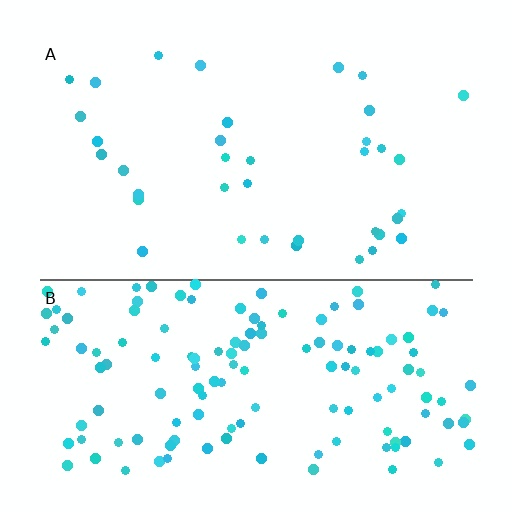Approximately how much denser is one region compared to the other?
Approximately 3.7× — region B over region A.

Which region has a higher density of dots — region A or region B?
B (the bottom).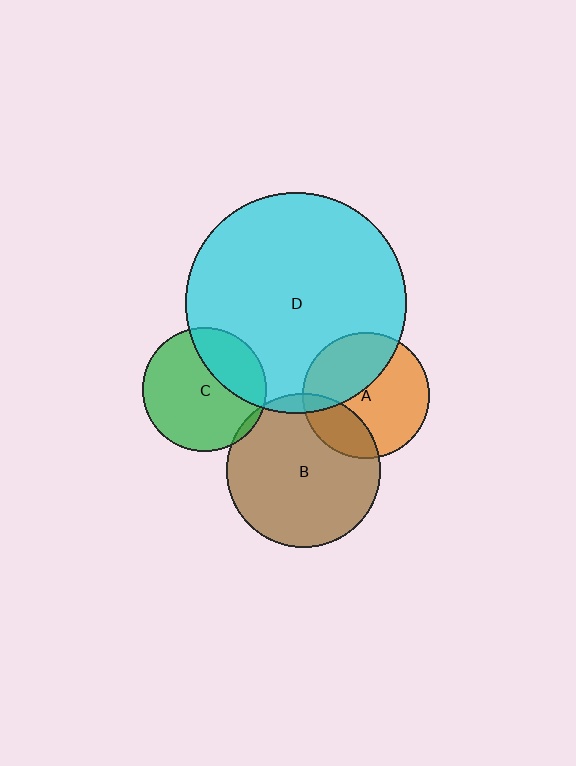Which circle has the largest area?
Circle D (cyan).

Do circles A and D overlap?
Yes.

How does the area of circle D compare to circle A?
Approximately 3.1 times.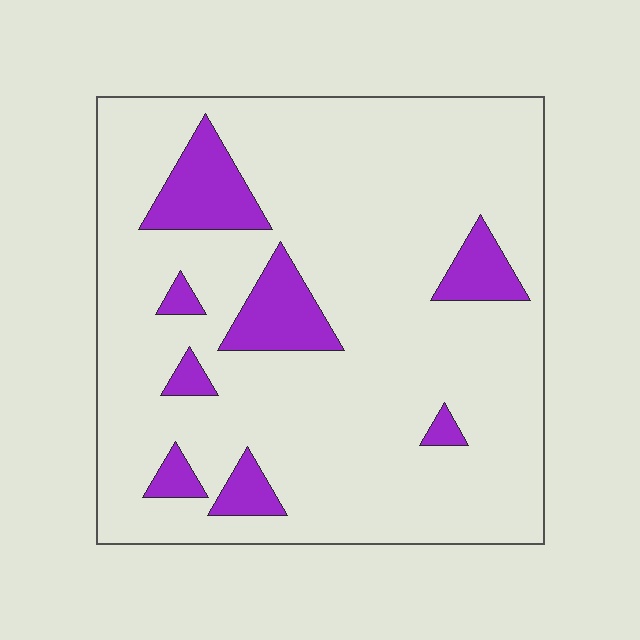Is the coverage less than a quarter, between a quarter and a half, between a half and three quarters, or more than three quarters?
Less than a quarter.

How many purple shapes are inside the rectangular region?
8.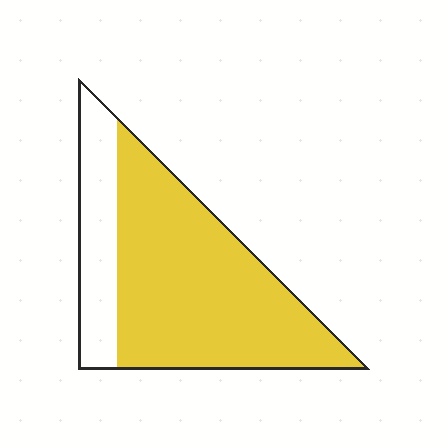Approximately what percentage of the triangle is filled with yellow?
Approximately 75%.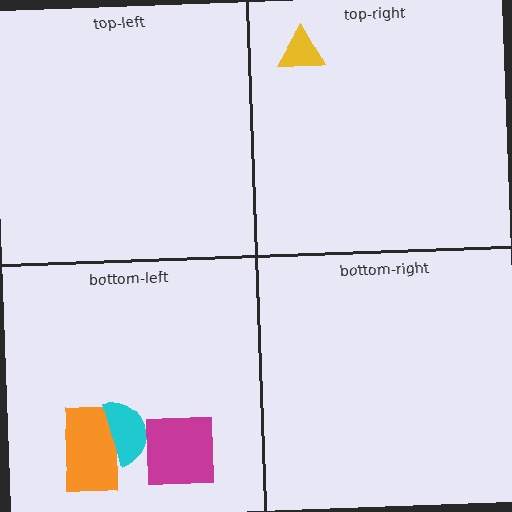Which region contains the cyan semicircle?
The bottom-left region.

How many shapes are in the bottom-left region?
3.